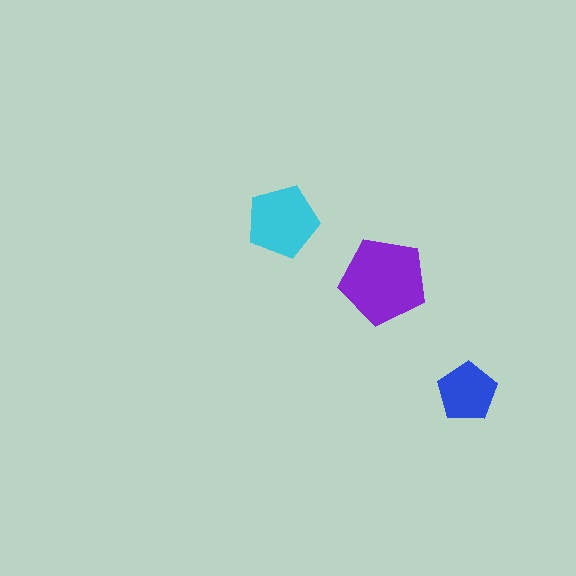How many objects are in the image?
There are 3 objects in the image.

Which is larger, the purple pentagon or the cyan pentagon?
The purple one.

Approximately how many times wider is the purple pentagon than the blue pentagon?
About 1.5 times wider.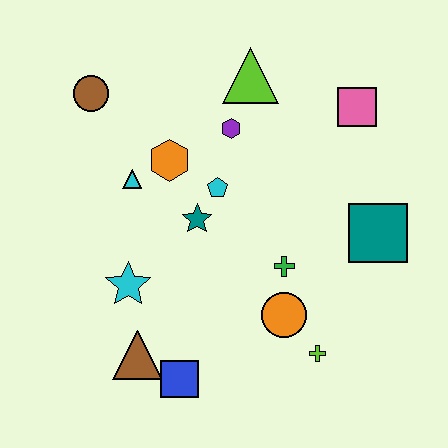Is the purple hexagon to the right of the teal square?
No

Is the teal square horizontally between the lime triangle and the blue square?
No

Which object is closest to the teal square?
The green cross is closest to the teal square.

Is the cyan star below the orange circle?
No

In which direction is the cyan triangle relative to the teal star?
The cyan triangle is to the left of the teal star.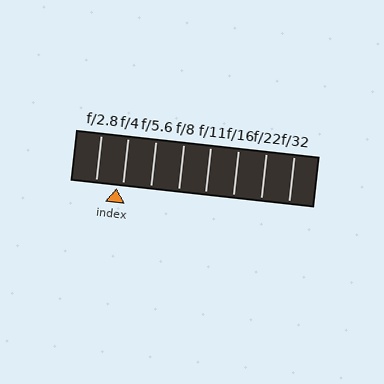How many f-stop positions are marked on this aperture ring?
There are 8 f-stop positions marked.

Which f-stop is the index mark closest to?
The index mark is closest to f/4.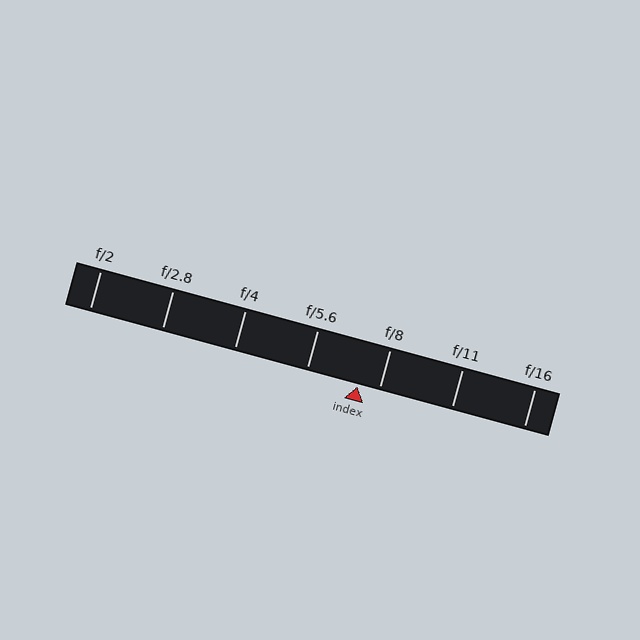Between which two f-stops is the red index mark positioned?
The index mark is between f/5.6 and f/8.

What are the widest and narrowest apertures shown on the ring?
The widest aperture shown is f/2 and the narrowest is f/16.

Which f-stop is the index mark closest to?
The index mark is closest to f/8.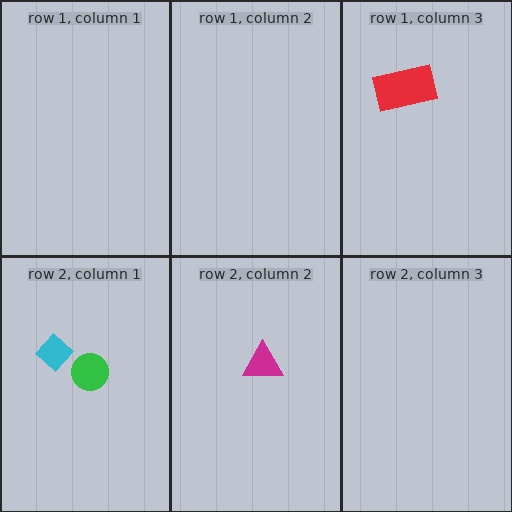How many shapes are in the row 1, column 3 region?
1.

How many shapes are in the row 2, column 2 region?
1.